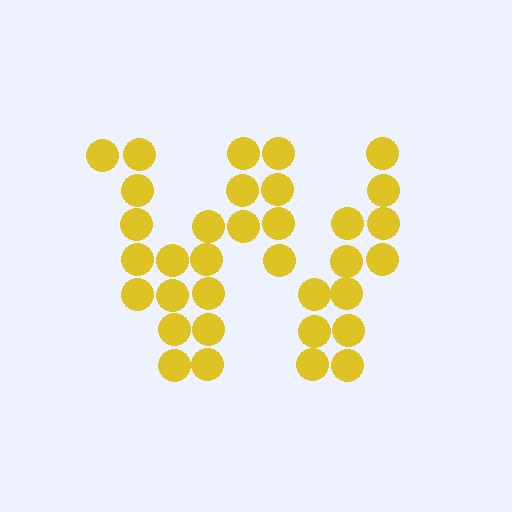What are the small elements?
The small elements are circles.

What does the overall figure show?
The overall figure shows the letter W.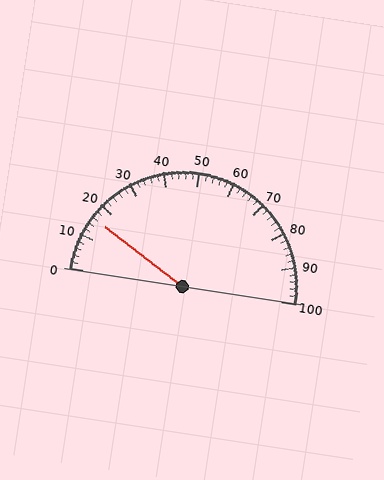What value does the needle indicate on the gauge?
The needle indicates approximately 16.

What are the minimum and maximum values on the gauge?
The gauge ranges from 0 to 100.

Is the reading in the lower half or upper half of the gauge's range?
The reading is in the lower half of the range (0 to 100).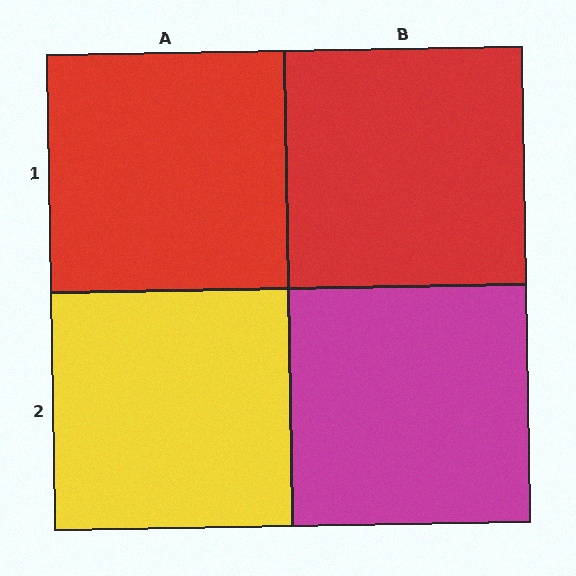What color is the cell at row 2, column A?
Yellow.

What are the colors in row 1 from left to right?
Red, red.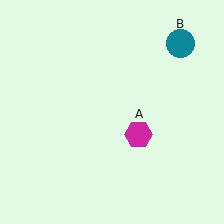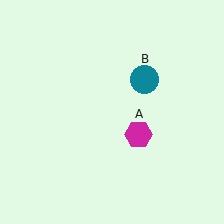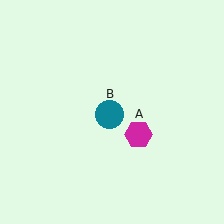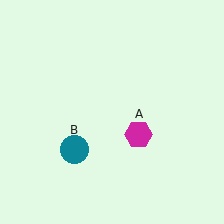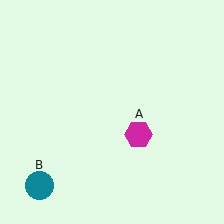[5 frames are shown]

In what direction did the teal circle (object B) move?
The teal circle (object B) moved down and to the left.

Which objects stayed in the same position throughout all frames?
Magenta hexagon (object A) remained stationary.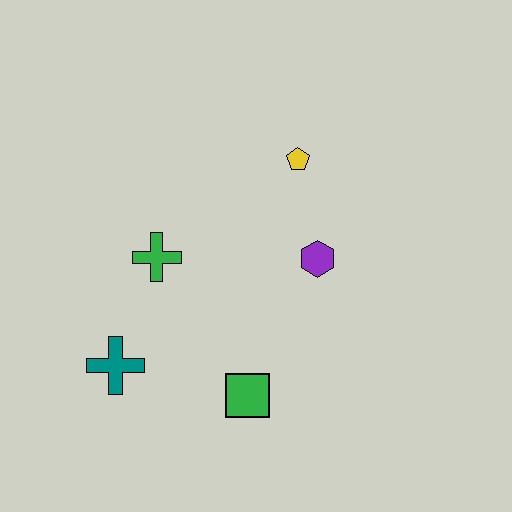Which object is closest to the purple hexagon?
The yellow pentagon is closest to the purple hexagon.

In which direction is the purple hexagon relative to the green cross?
The purple hexagon is to the right of the green cross.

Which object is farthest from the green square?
The yellow pentagon is farthest from the green square.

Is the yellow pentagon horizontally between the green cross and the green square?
No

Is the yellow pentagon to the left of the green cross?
No